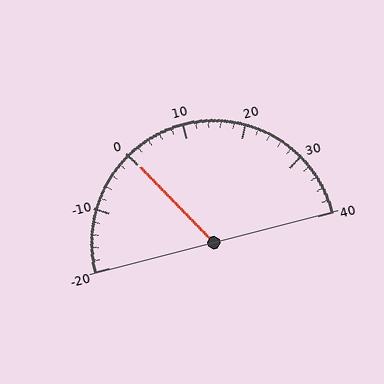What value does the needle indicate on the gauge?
The needle indicates approximately 0.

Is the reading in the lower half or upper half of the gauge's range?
The reading is in the lower half of the range (-20 to 40).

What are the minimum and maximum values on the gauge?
The gauge ranges from -20 to 40.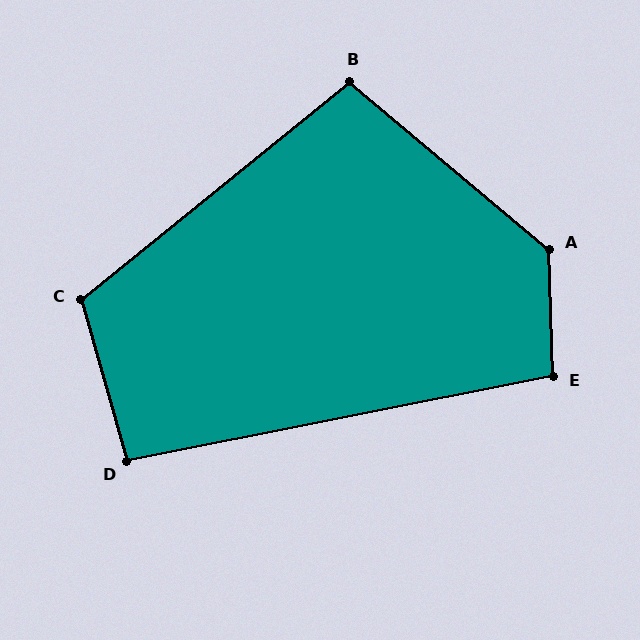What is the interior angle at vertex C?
Approximately 113 degrees (obtuse).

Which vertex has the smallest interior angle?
D, at approximately 94 degrees.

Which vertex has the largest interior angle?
A, at approximately 132 degrees.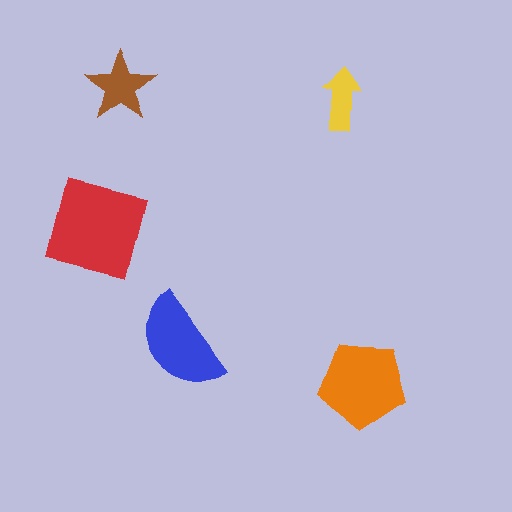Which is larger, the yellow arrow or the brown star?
The brown star.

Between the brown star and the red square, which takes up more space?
The red square.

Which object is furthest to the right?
The orange pentagon is rightmost.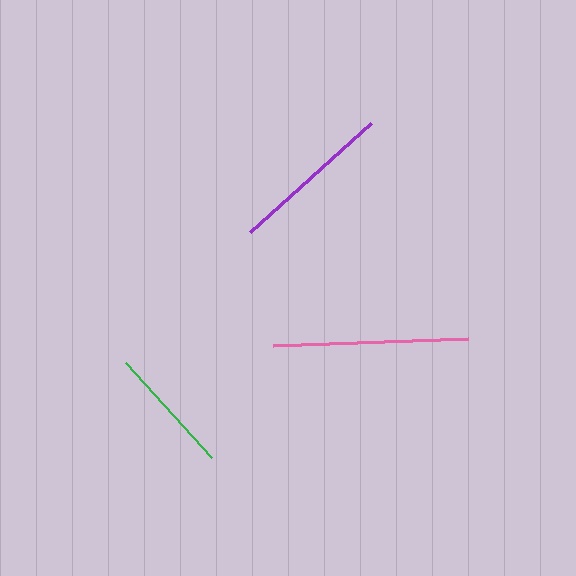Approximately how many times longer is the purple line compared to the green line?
The purple line is approximately 1.3 times the length of the green line.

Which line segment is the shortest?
The green line is the shortest at approximately 128 pixels.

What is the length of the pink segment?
The pink segment is approximately 195 pixels long.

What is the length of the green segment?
The green segment is approximately 128 pixels long.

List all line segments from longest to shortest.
From longest to shortest: pink, purple, green.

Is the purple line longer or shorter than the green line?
The purple line is longer than the green line.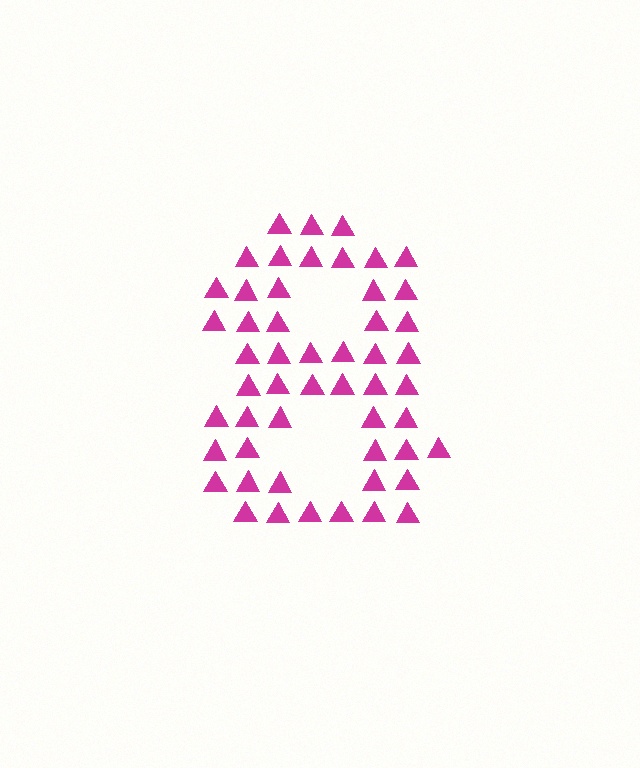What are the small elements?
The small elements are triangles.